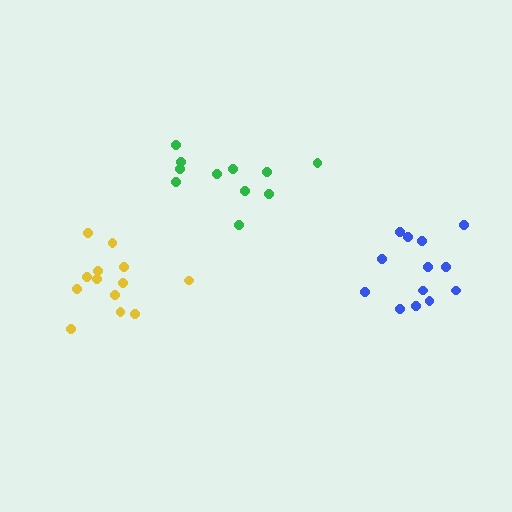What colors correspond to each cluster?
The clusters are colored: blue, green, yellow.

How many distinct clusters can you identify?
There are 3 distinct clusters.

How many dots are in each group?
Group 1: 13 dots, Group 2: 11 dots, Group 3: 13 dots (37 total).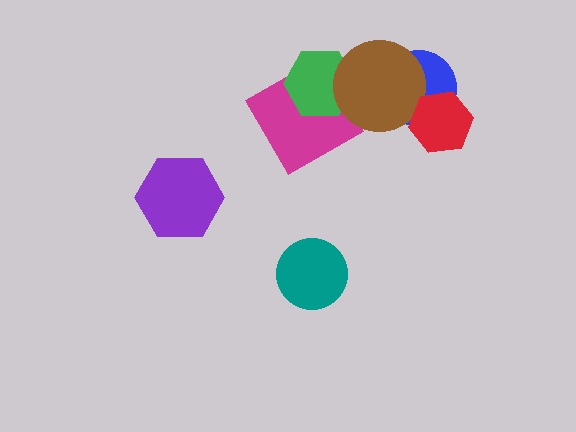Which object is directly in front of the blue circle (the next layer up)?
The brown circle is directly in front of the blue circle.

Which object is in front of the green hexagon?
The brown circle is in front of the green hexagon.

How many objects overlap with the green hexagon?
2 objects overlap with the green hexagon.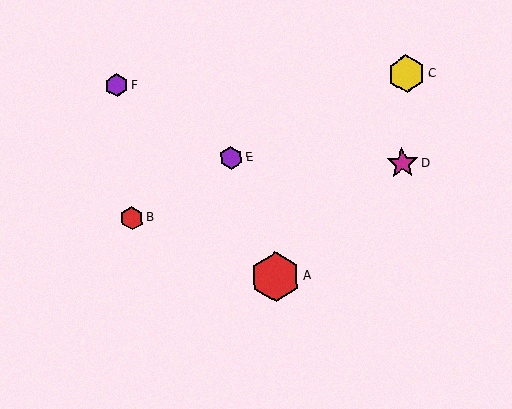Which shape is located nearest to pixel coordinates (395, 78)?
The yellow hexagon (labeled C) at (406, 74) is nearest to that location.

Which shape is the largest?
The red hexagon (labeled A) is the largest.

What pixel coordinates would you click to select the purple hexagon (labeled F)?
Click at (117, 85) to select the purple hexagon F.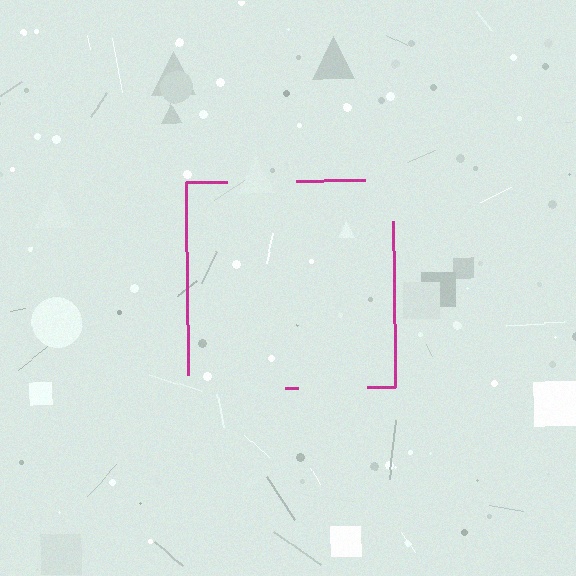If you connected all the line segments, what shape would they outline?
They would outline a square.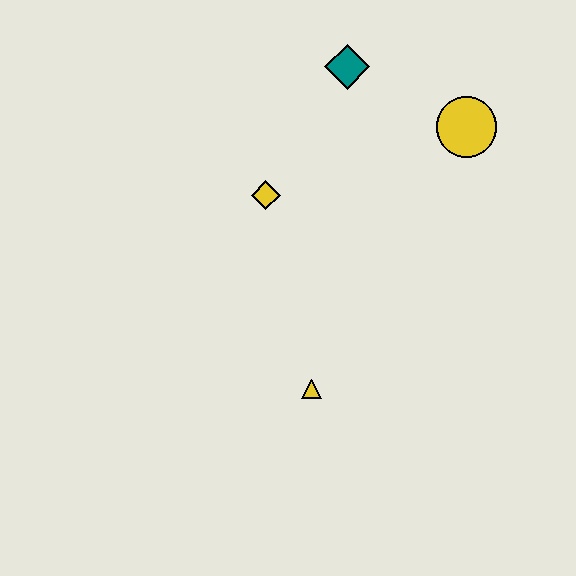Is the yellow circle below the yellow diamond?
No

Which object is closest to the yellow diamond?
The teal diamond is closest to the yellow diamond.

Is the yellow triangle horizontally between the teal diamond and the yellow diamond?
Yes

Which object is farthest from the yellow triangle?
The teal diamond is farthest from the yellow triangle.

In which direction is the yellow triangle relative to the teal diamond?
The yellow triangle is below the teal diamond.